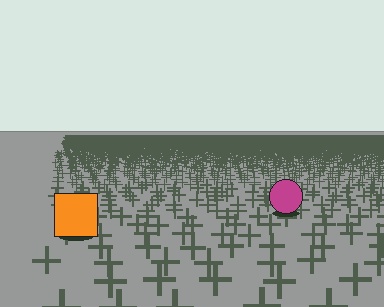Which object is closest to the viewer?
The orange square is closest. The texture marks near it are larger and more spread out.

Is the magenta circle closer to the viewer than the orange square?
No. The orange square is closer — you can tell from the texture gradient: the ground texture is coarser near it.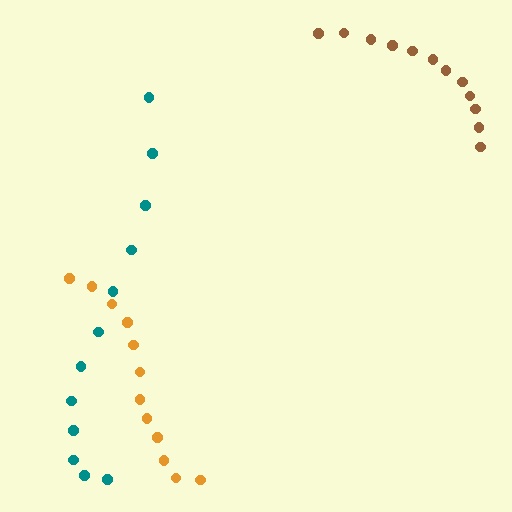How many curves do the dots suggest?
There are 3 distinct paths.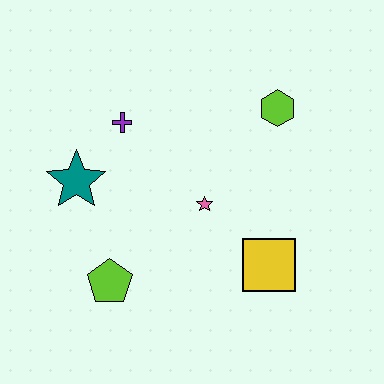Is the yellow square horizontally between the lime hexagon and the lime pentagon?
Yes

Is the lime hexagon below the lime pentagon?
No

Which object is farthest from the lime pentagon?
The lime hexagon is farthest from the lime pentagon.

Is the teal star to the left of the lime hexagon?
Yes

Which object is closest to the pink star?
The yellow square is closest to the pink star.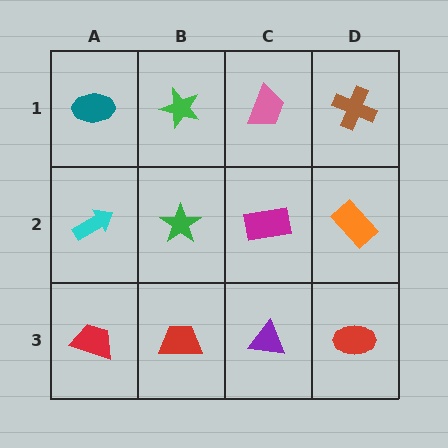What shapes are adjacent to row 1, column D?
An orange rectangle (row 2, column D), a pink trapezoid (row 1, column C).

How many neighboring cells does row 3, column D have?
2.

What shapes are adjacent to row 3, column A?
A cyan arrow (row 2, column A), a red trapezoid (row 3, column B).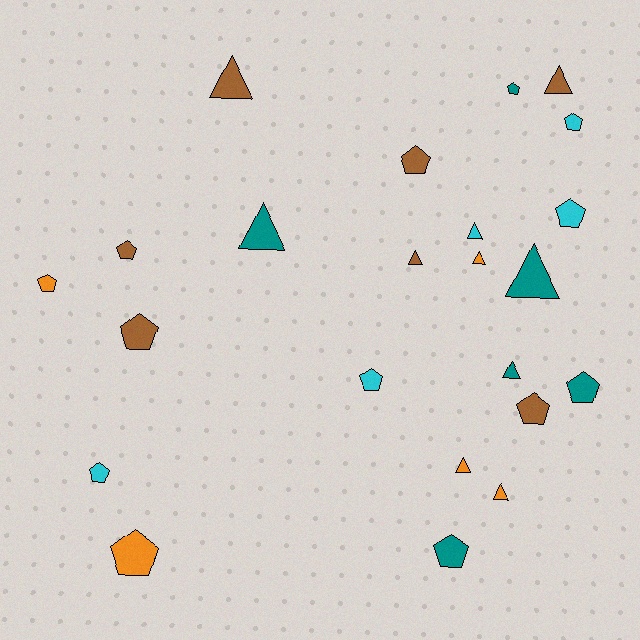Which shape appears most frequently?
Pentagon, with 13 objects.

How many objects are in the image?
There are 23 objects.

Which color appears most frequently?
Brown, with 7 objects.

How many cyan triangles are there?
There is 1 cyan triangle.